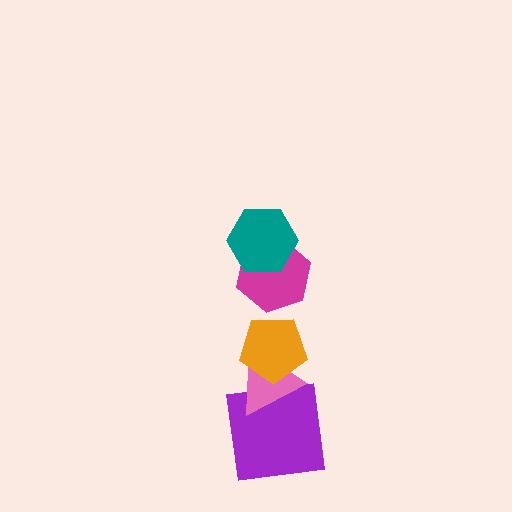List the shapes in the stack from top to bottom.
From top to bottom: the teal hexagon, the magenta hexagon, the orange pentagon, the pink triangle, the purple square.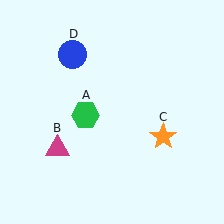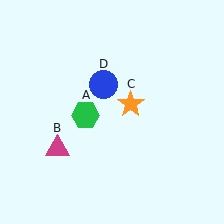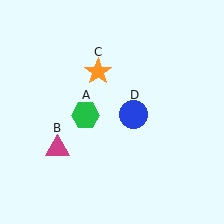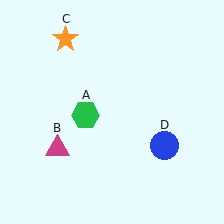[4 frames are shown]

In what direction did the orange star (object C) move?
The orange star (object C) moved up and to the left.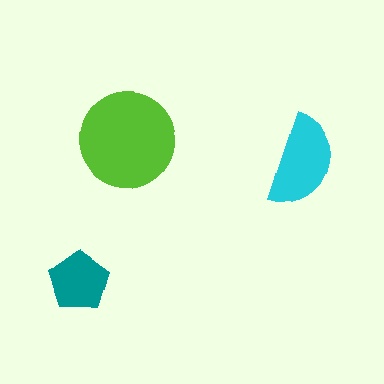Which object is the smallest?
The teal pentagon.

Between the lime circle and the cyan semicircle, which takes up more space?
The lime circle.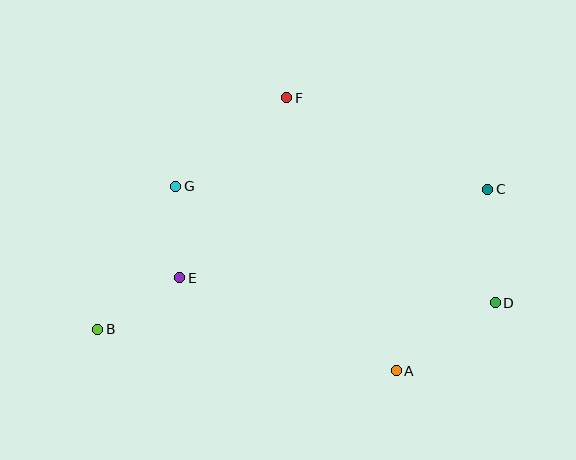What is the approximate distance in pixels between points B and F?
The distance between B and F is approximately 299 pixels.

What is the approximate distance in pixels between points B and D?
The distance between B and D is approximately 398 pixels.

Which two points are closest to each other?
Points E and G are closest to each other.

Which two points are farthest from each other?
Points B and C are farthest from each other.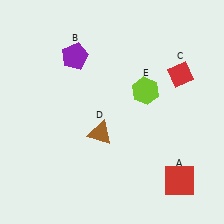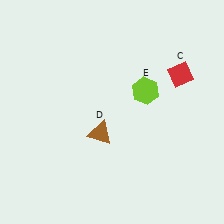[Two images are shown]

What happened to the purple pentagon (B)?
The purple pentagon (B) was removed in Image 2. It was in the top-left area of Image 1.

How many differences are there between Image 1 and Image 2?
There are 2 differences between the two images.